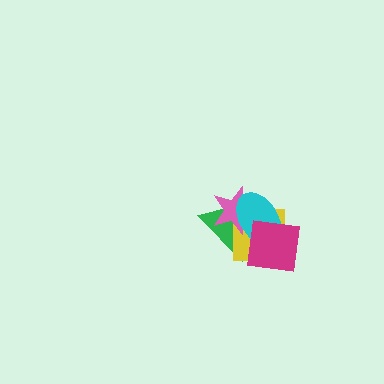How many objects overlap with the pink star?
3 objects overlap with the pink star.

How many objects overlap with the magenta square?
3 objects overlap with the magenta square.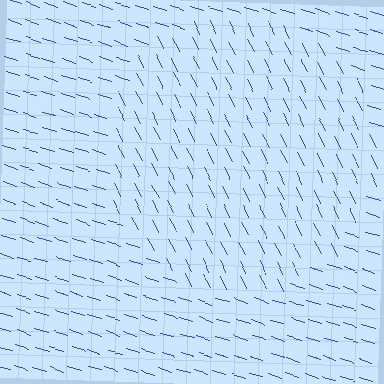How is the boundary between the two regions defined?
The boundary is defined purely by a change in line orientation (approximately 45 degrees difference). All lines are the same color and thickness.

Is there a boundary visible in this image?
Yes, there is a texture boundary formed by a change in line orientation.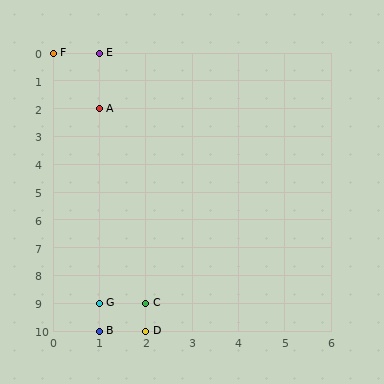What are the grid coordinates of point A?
Point A is at grid coordinates (1, 2).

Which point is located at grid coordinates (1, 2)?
Point A is at (1, 2).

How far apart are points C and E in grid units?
Points C and E are 1 column and 9 rows apart (about 9.1 grid units diagonally).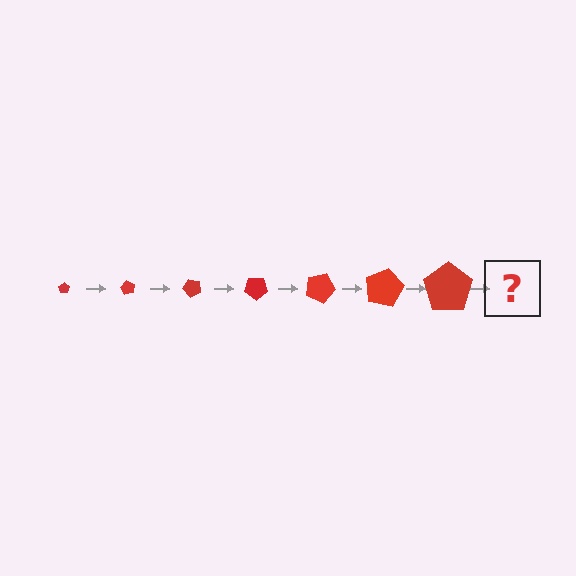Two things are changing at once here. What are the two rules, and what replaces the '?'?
The two rules are that the pentagon grows larger each step and it rotates 60 degrees each step. The '?' should be a pentagon, larger than the previous one and rotated 420 degrees from the start.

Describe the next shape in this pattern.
It should be a pentagon, larger than the previous one and rotated 420 degrees from the start.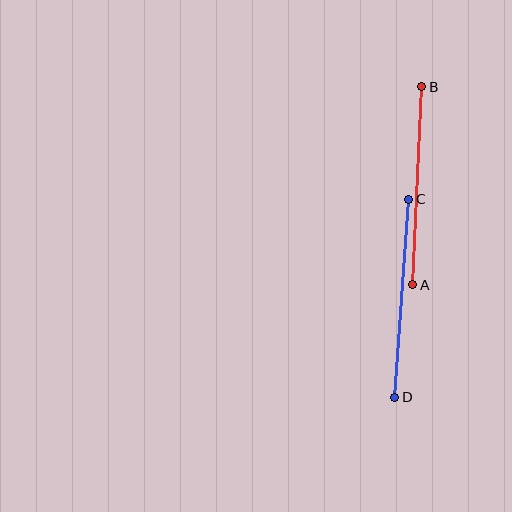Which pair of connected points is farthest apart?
Points C and D are farthest apart.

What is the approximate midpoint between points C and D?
The midpoint is at approximately (402, 298) pixels.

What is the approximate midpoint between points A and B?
The midpoint is at approximately (417, 186) pixels.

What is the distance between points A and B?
The distance is approximately 198 pixels.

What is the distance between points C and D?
The distance is approximately 198 pixels.